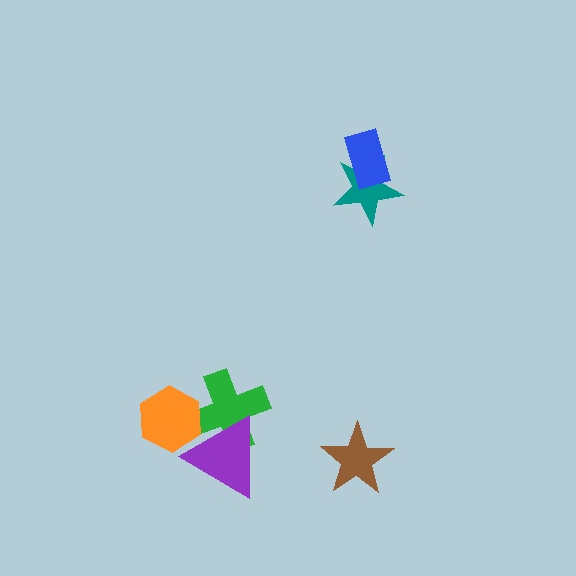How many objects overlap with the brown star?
0 objects overlap with the brown star.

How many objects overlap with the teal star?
1 object overlaps with the teal star.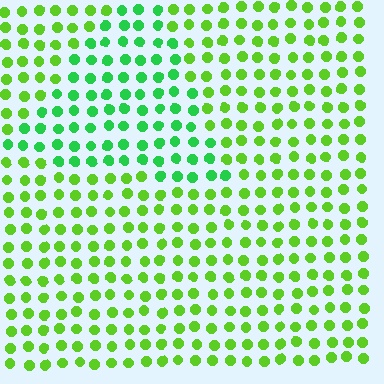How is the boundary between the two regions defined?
The boundary is defined purely by a slight shift in hue (about 33 degrees). Spacing, size, and orientation are identical on both sides.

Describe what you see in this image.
The image is filled with small lime elements in a uniform arrangement. A triangle-shaped region is visible where the elements are tinted to a slightly different hue, forming a subtle color boundary.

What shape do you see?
I see a triangle.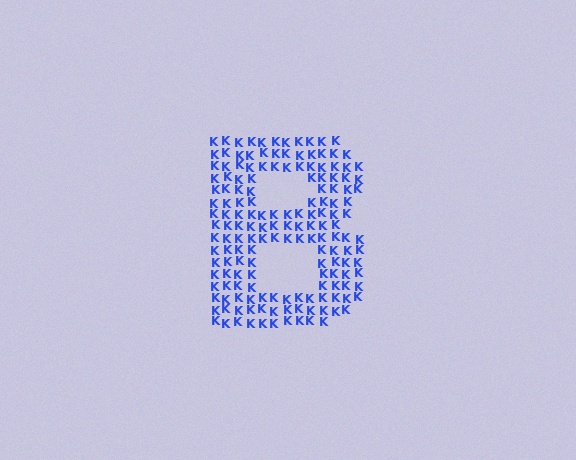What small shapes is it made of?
It is made of small letter K's.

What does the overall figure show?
The overall figure shows the letter B.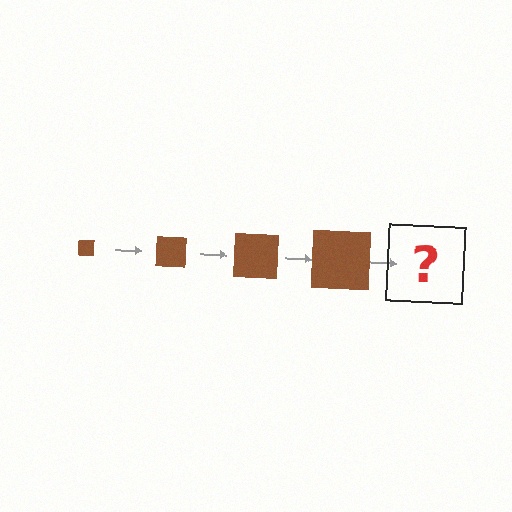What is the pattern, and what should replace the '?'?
The pattern is that the square gets progressively larger each step. The '?' should be a brown square, larger than the previous one.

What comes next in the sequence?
The next element should be a brown square, larger than the previous one.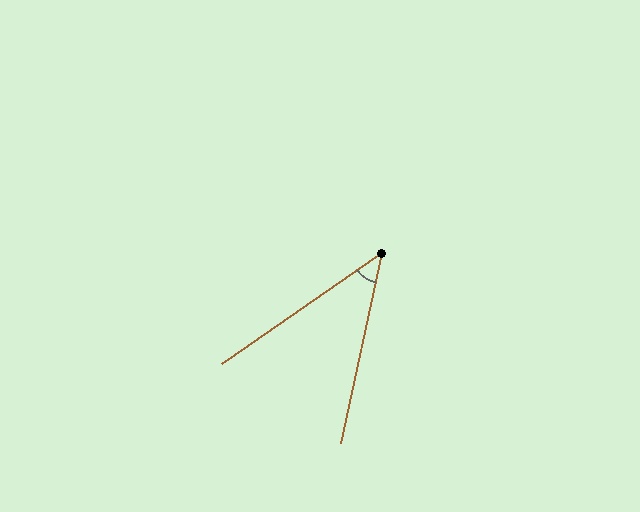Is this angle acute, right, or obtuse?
It is acute.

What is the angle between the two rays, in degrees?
Approximately 43 degrees.